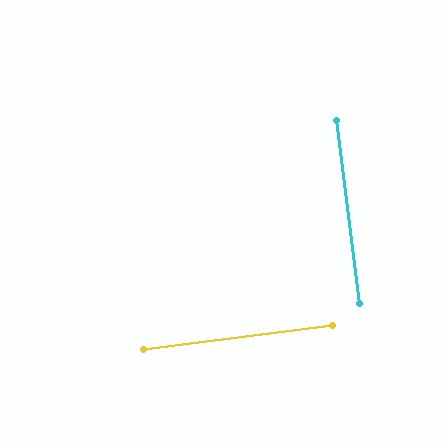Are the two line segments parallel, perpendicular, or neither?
Perpendicular — they meet at approximately 90°.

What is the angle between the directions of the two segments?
Approximately 90 degrees.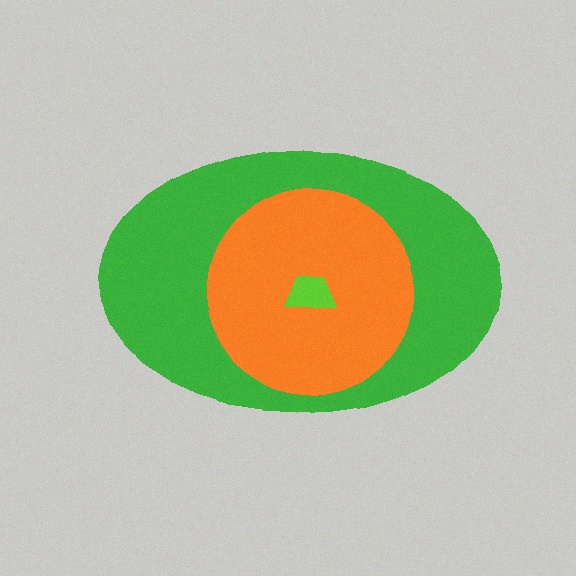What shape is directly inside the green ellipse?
The orange circle.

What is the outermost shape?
The green ellipse.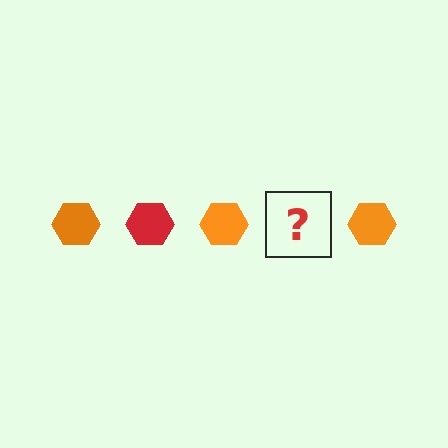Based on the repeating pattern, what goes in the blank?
The blank should be a red hexagon.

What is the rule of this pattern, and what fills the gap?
The rule is that the pattern cycles through orange, red hexagons. The gap should be filled with a red hexagon.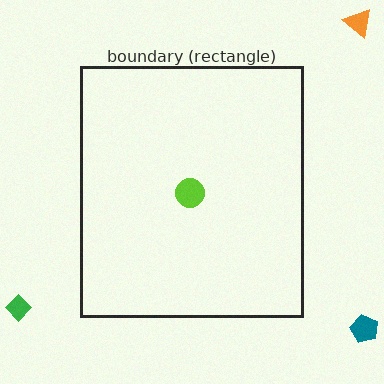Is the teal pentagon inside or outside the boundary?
Outside.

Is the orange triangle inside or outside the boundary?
Outside.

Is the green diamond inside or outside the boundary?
Outside.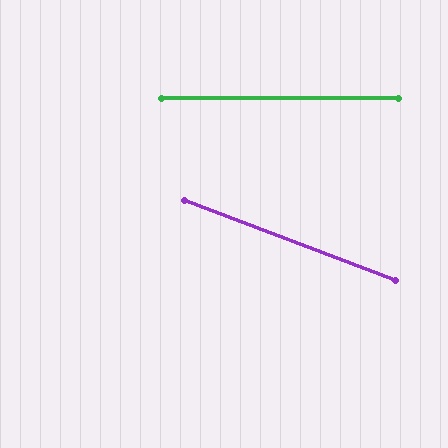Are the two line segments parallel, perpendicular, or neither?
Neither parallel nor perpendicular — they differ by about 21°.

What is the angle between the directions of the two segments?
Approximately 21 degrees.